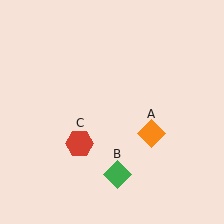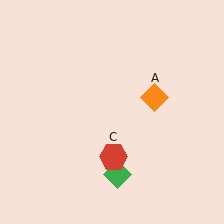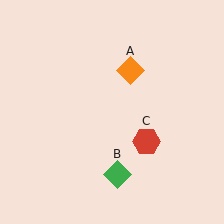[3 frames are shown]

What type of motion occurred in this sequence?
The orange diamond (object A), red hexagon (object C) rotated counterclockwise around the center of the scene.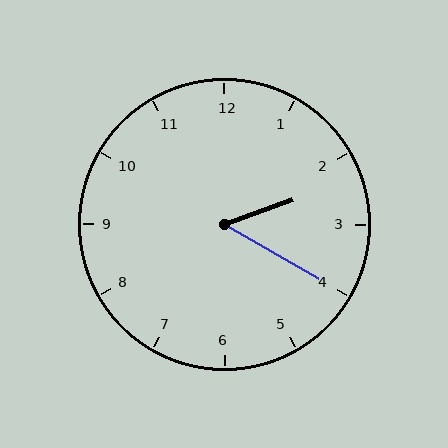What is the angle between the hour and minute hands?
Approximately 50 degrees.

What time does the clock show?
2:20.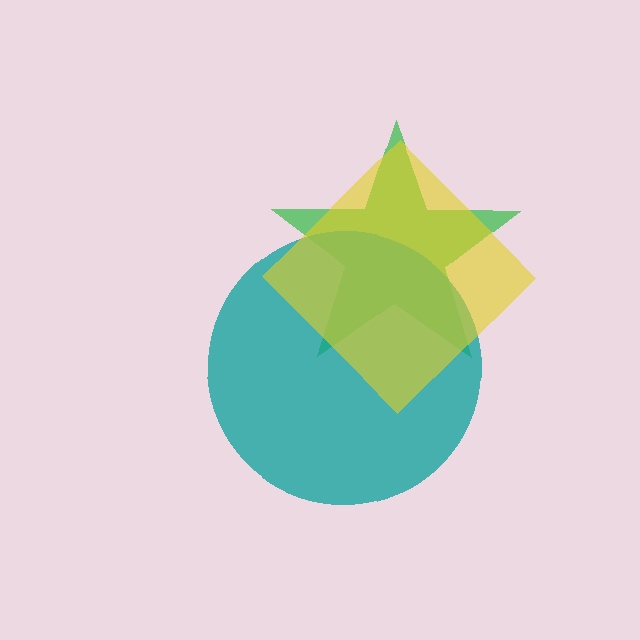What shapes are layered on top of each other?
The layered shapes are: a green star, a teal circle, a yellow diamond.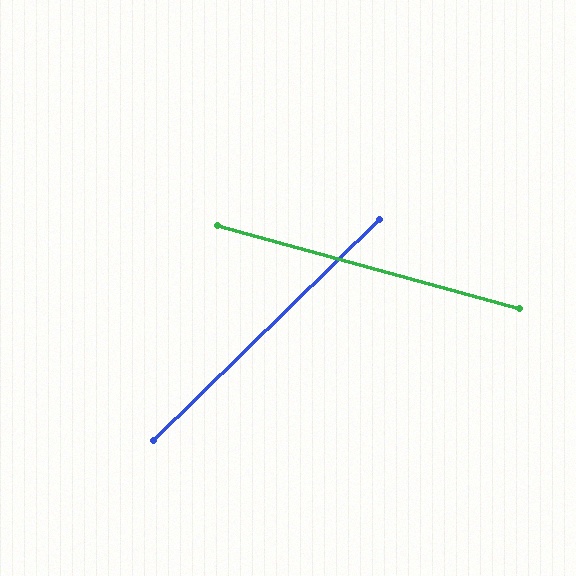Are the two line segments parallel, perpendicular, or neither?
Neither parallel nor perpendicular — they differ by about 60°.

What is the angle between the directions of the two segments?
Approximately 60 degrees.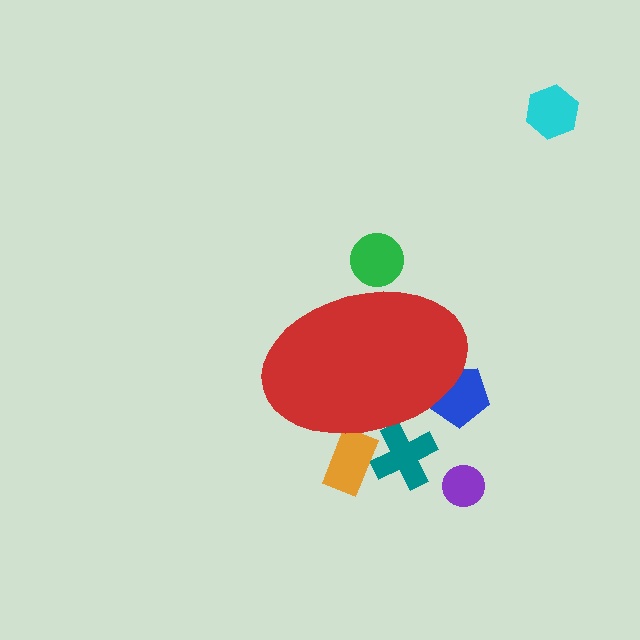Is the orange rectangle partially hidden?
Yes, the orange rectangle is partially hidden behind the red ellipse.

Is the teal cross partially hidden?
Yes, the teal cross is partially hidden behind the red ellipse.